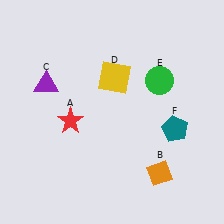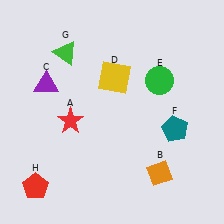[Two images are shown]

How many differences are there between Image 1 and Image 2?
There are 2 differences between the two images.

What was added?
A green triangle (G), a red pentagon (H) were added in Image 2.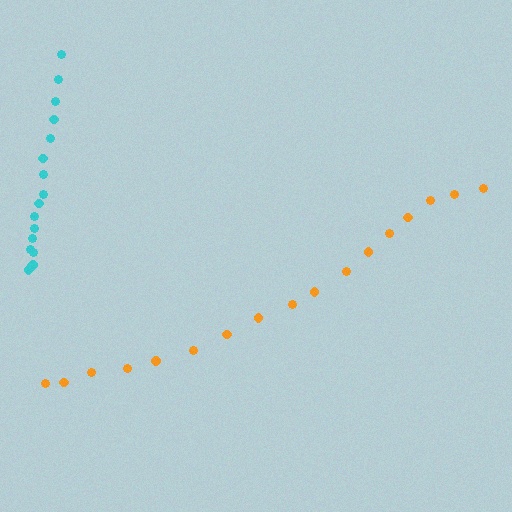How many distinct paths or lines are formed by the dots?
There are 2 distinct paths.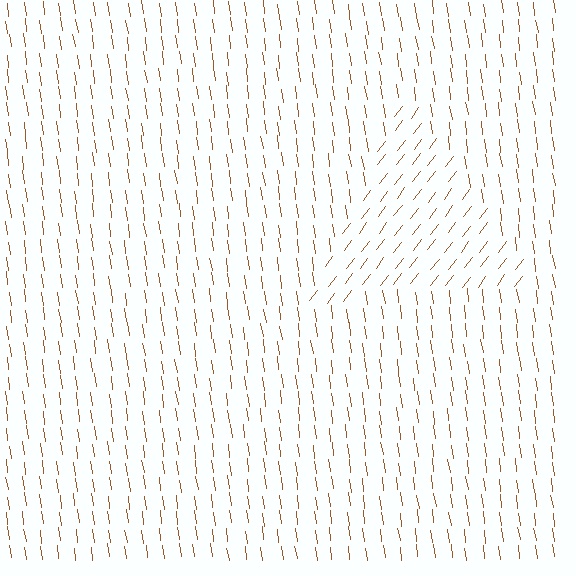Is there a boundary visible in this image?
Yes, there is a texture boundary formed by a change in line orientation.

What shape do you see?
I see a triangle.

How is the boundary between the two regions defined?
The boundary is defined purely by a change in line orientation (approximately 45 degrees difference). All lines are the same color and thickness.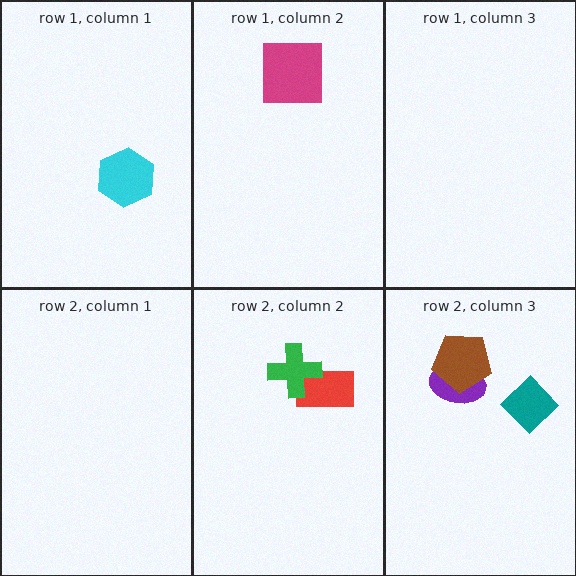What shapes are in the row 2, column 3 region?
The teal diamond, the purple ellipse, the brown pentagon.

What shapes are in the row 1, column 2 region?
The magenta square.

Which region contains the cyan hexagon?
The row 1, column 1 region.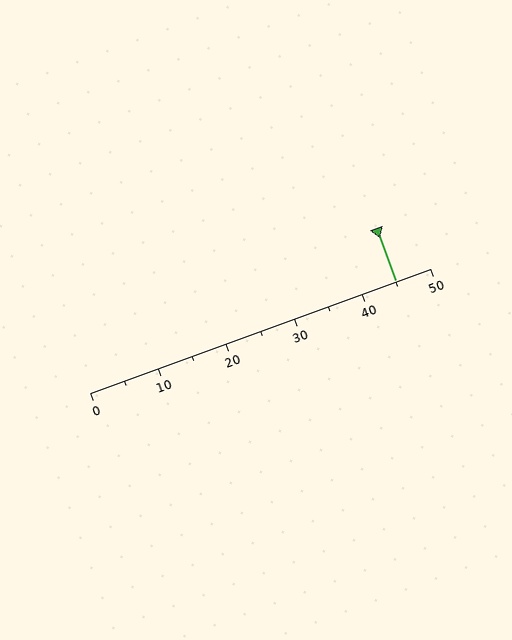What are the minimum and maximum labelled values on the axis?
The axis runs from 0 to 50.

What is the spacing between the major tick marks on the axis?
The major ticks are spaced 10 apart.